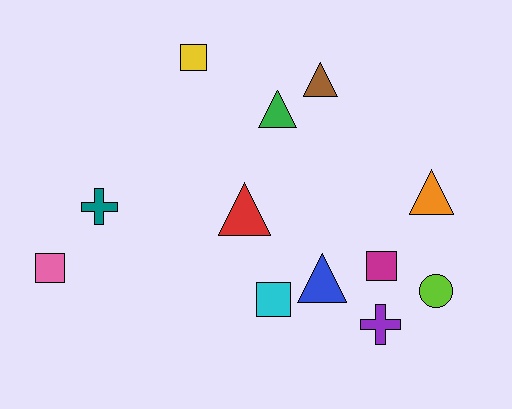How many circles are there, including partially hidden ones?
There is 1 circle.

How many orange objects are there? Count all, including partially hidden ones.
There is 1 orange object.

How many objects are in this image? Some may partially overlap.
There are 12 objects.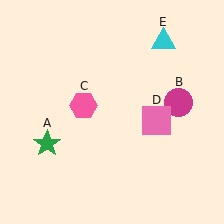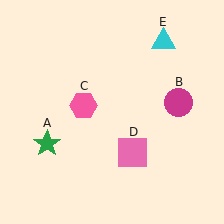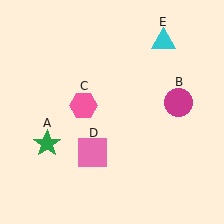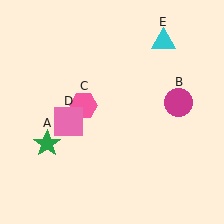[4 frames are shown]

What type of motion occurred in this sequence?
The pink square (object D) rotated clockwise around the center of the scene.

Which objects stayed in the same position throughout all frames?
Green star (object A) and magenta circle (object B) and pink hexagon (object C) and cyan triangle (object E) remained stationary.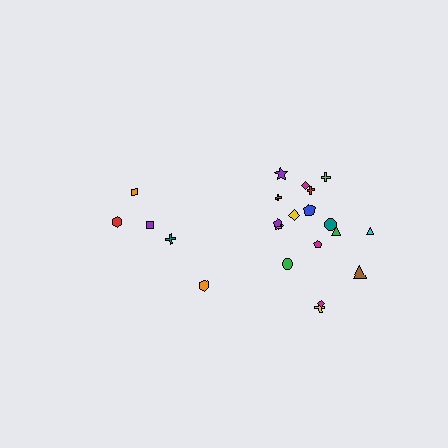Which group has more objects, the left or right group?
The right group.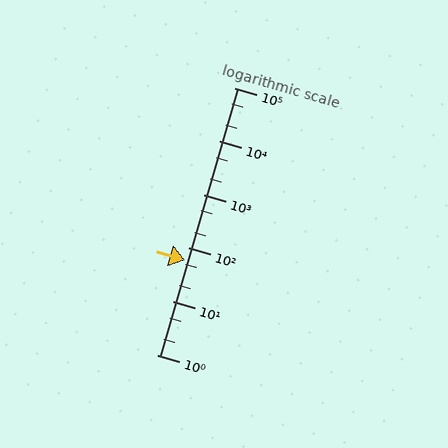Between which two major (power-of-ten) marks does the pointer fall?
The pointer is between 10 and 100.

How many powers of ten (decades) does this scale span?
The scale spans 5 decades, from 1 to 100000.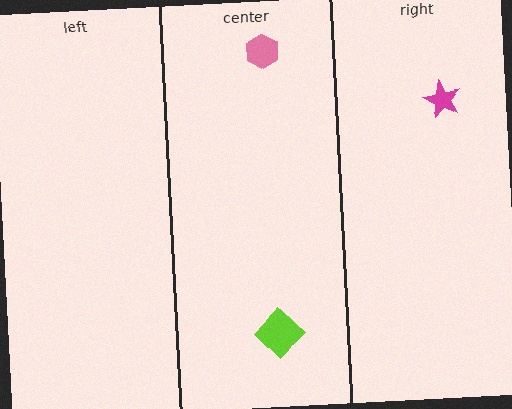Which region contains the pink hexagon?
The center region.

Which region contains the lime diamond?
The center region.